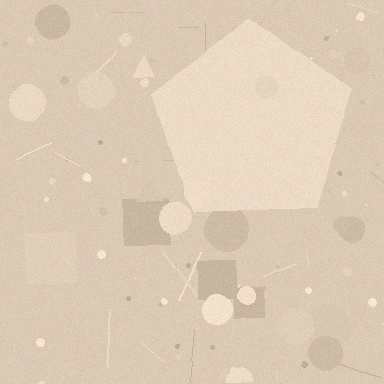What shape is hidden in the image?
A pentagon is hidden in the image.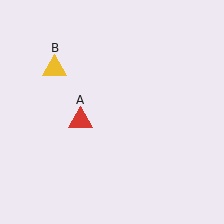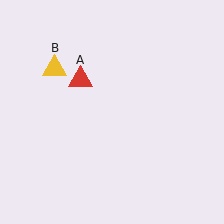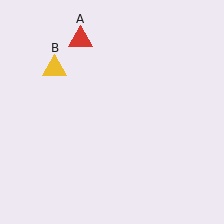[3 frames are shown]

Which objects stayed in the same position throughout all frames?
Yellow triangle (object B) remained stationary.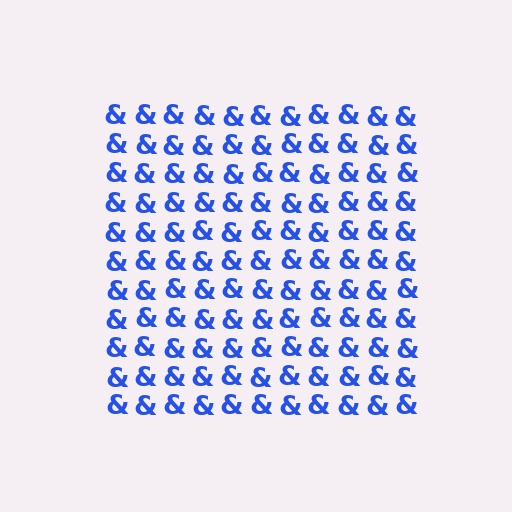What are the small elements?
The small elements are ampersands.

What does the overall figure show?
The overall figure shows a square.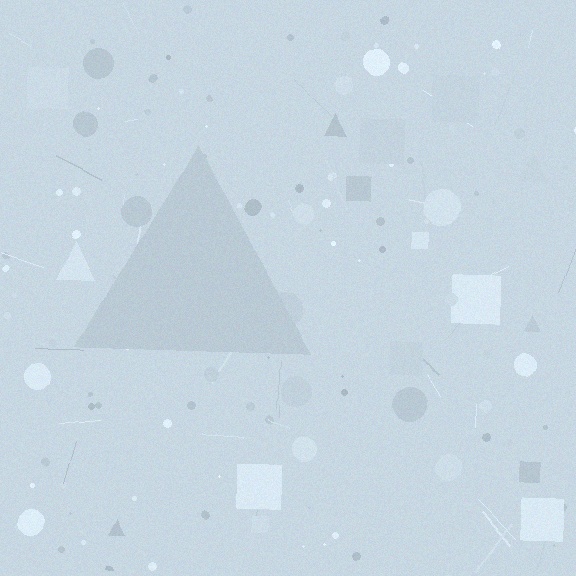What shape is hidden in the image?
A triangle is hidden in the image.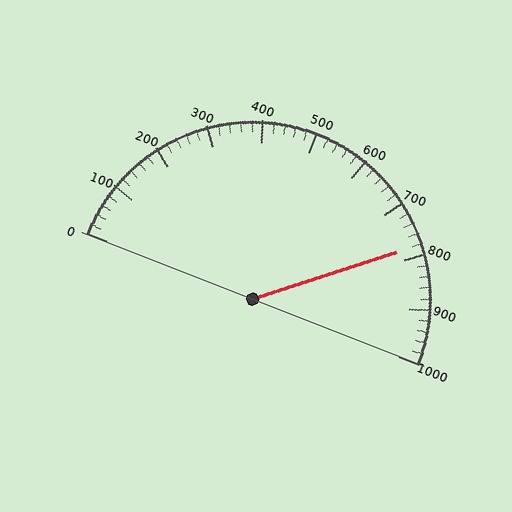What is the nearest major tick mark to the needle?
The nearest major tick mark is 800.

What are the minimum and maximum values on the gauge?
The gauge ranges from 0 to 1000.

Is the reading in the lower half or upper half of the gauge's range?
The reading is in the upper half of the range (0 to 1000).